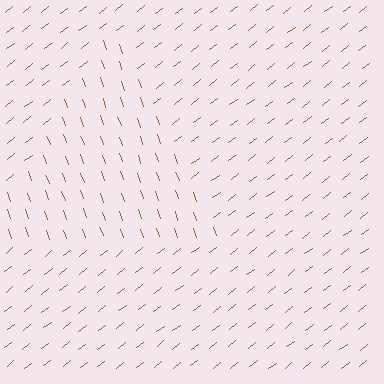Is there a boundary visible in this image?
Yes, there is a texture boundary formed by a change in line orientation.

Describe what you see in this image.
The image is filled with small brown line segments. A triangle region in the image has lines oriented differently from the surrounding lines, creating a visible texture boundary.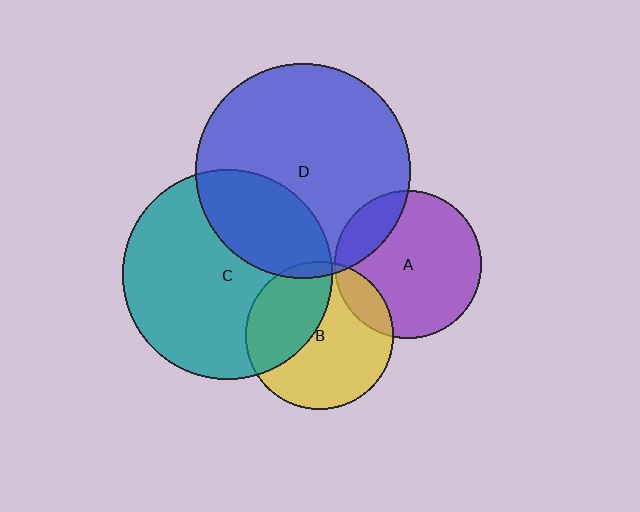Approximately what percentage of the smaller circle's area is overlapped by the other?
Approximately 15%.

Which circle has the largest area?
Circle D (blue).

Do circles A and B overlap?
Yes.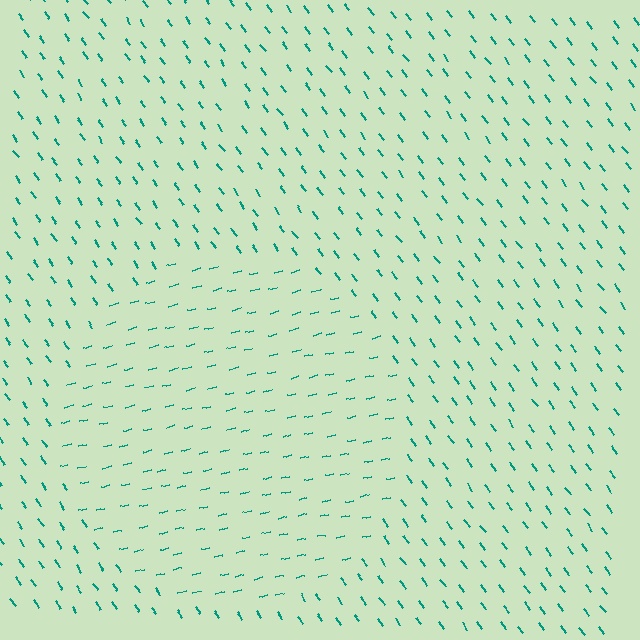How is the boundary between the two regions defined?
The boundary is defined purely by a change in line orientation (approximately 69 degrees difference). All lines are the same color and thickness.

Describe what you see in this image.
The image is filled with small teal line segments. A circle region in the image has lines oriented differently from the surrounding lines, creating a visible texture boundary.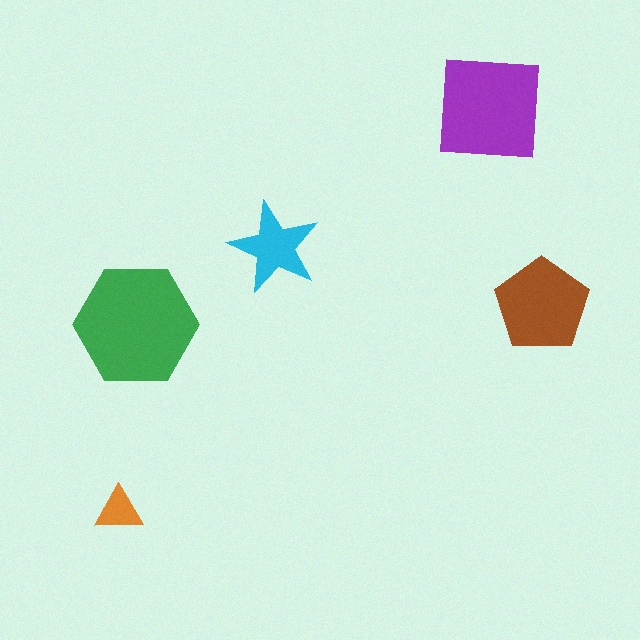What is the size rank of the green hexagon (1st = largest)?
1st.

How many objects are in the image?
There are 5 objects in the image.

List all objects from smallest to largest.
The orange triangle, the cyan star, the brown pentagon, the purple square, the green hexagon.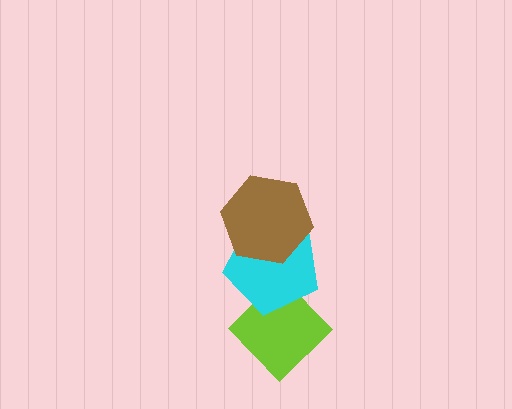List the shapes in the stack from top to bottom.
From top to bottom: the brown hexagon, the cyan pentagon, the lime diamond.